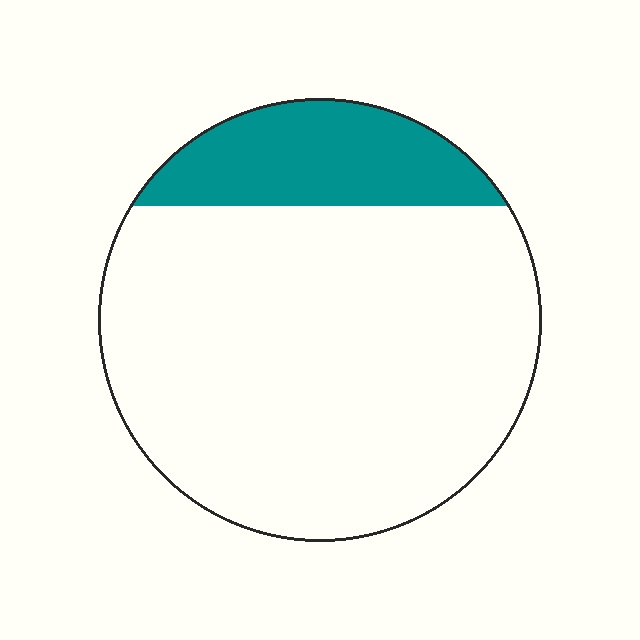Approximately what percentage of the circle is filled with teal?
Approximately 20%.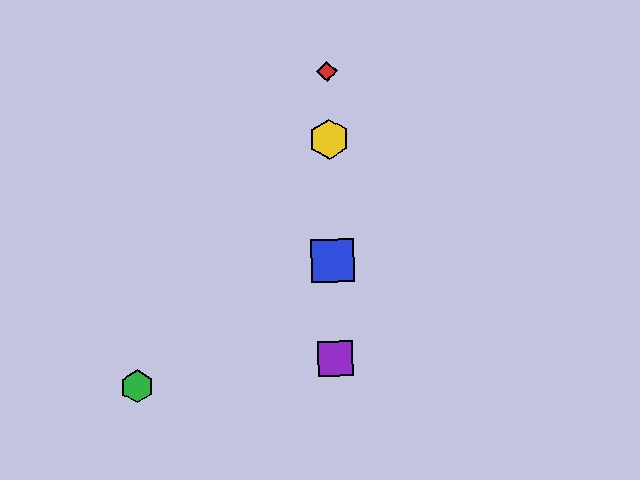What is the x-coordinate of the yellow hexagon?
The yellow hexagon is at x≈329.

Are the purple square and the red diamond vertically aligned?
Yes, both are at x≈335.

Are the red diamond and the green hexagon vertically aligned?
No, the red diamond is at x≈327 and the green hexagon is at x≈137.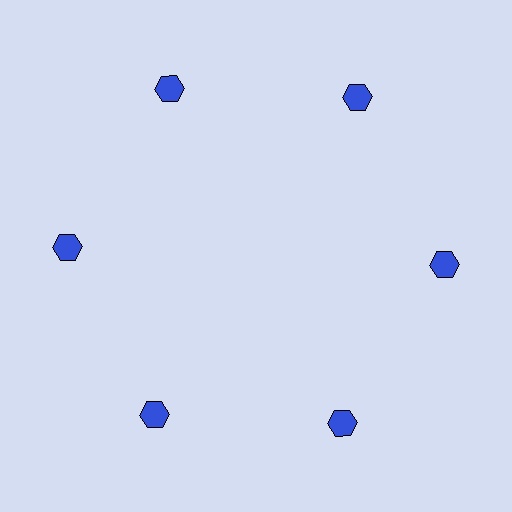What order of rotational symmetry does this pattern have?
This pattern has 6-fold rotational symmetry.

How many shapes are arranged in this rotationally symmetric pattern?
There are 6 shapes, arranged in 6 groups of 1.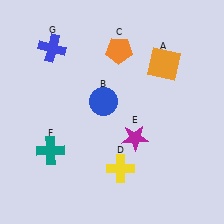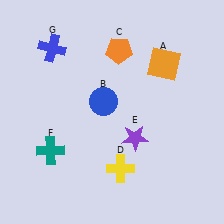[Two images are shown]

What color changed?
The star (E) changed from magenta in Image 1 to purple in Image 2.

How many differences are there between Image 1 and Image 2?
There is 1 difference between the two images.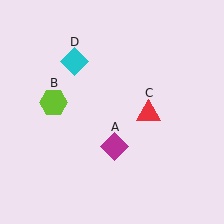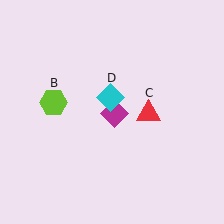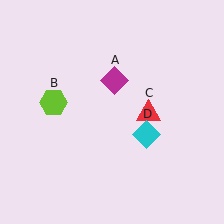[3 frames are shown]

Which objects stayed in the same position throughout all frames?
Lime hexagon (object B) and red triangle (object C) remained stationary.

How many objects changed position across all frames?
2 objects changed position: magenta diamond (object A), cyan diamond (object D).